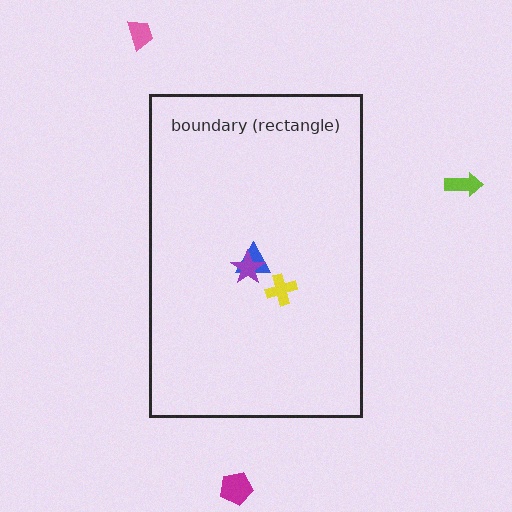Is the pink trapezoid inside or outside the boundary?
Outside.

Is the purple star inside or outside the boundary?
Inside.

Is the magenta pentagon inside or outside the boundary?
Outside.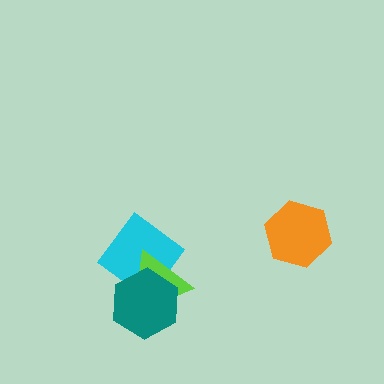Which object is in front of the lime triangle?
The teal hexagon is in front of the lime triangle.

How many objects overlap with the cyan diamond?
2 objects overlap with the cyan diamond.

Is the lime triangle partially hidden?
Yes, it is partially covered by another shape.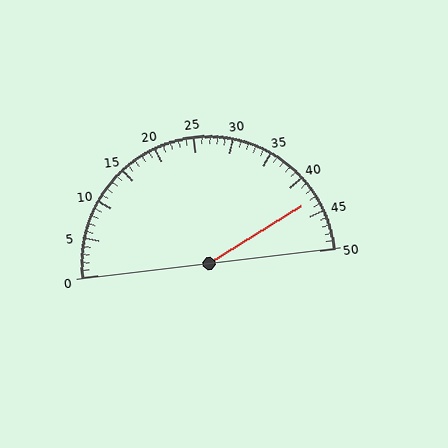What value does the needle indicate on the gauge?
The needle indicates approximately 43.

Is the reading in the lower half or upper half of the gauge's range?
The reading is in the upper half of the range (0 to 50).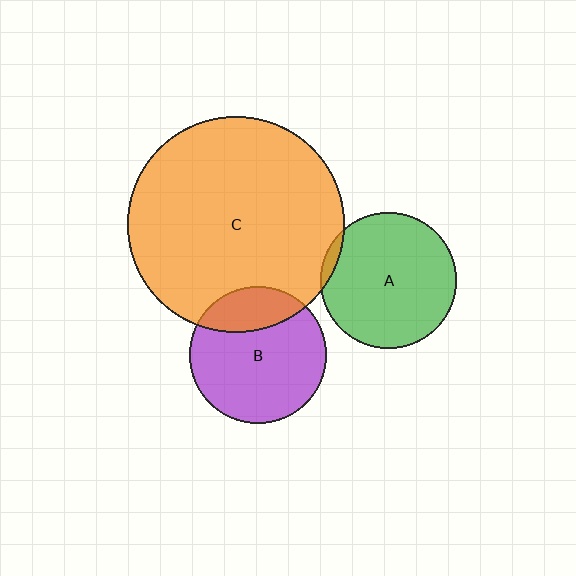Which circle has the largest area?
Circle C (orange).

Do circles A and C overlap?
Yes.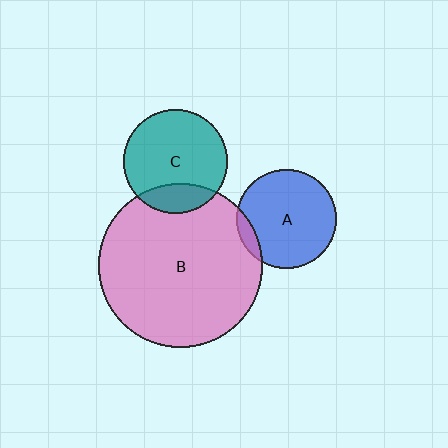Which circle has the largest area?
Circle B (pink).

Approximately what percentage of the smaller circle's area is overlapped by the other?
Approximately 20%.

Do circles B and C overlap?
Yes.